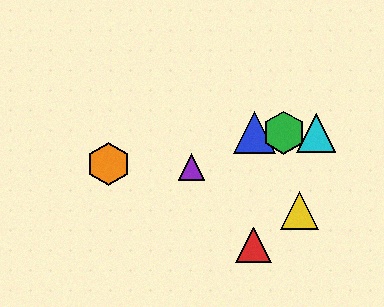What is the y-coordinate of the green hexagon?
The green hexagon is at y≈133.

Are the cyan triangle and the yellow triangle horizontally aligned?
No, the cyan triangle is at y≈133 and the yellow triangle is at y≈211.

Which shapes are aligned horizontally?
The blue triangle, the green hexagon, the cyan triangle are aligned horizontally.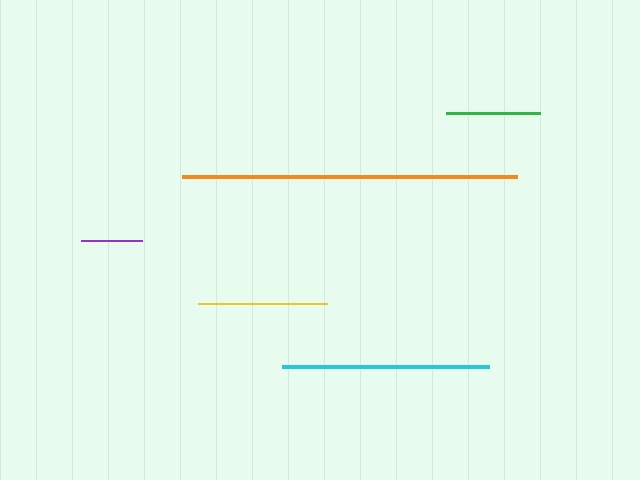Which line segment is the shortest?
The purple line is the shortest at approximately 61 pixels.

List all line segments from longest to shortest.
From longest to shortest: orange, cyan, yellow, green, purple.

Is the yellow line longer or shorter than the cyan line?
The cyan line is longer than the yellow line.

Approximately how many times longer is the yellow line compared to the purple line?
The yellow line is approximately 2.1 times the length of the purple line.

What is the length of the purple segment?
The purple segment is approximately 61 pixels long.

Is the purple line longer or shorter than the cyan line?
The cyan line is longer than the purple line.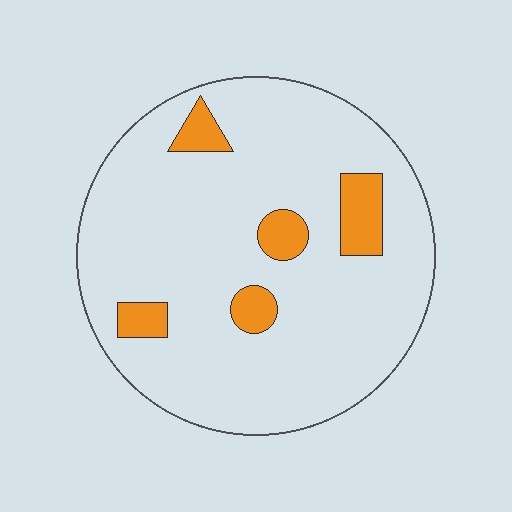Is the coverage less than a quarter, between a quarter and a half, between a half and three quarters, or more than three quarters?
Less than a quarter.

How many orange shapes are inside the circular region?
5.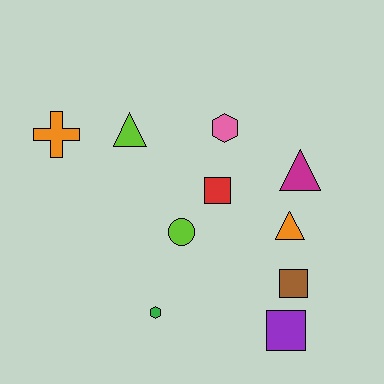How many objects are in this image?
There are 10 objects.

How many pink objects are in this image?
There is 1 pink object.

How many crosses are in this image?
There is 1 cross.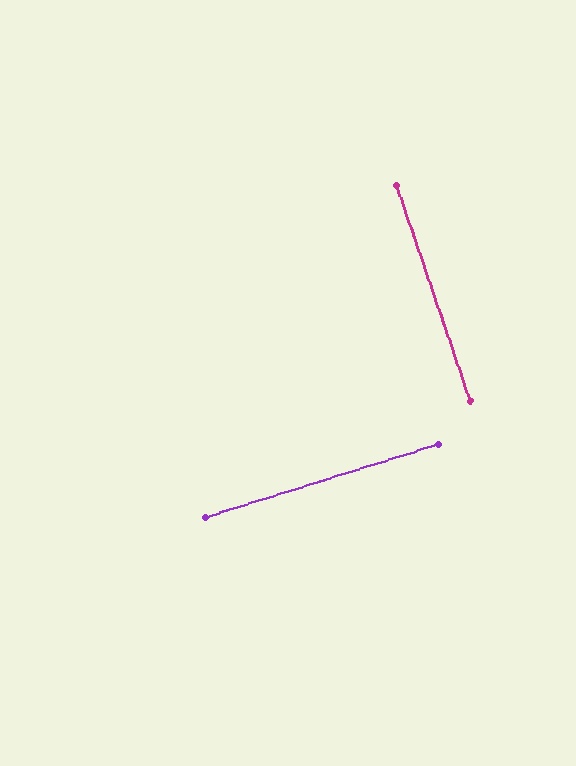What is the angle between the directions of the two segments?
Approximately 89 degrees.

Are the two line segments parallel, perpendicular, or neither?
Perpendicular — they meet at approximately 89°.